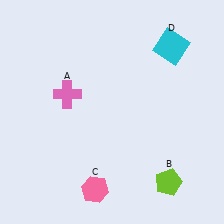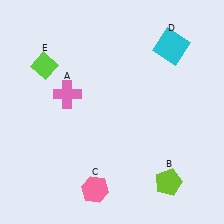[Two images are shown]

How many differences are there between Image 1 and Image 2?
There is 1 difference between the two images.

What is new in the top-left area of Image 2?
A lime diamond (E) was added in the top-left area of Image 2.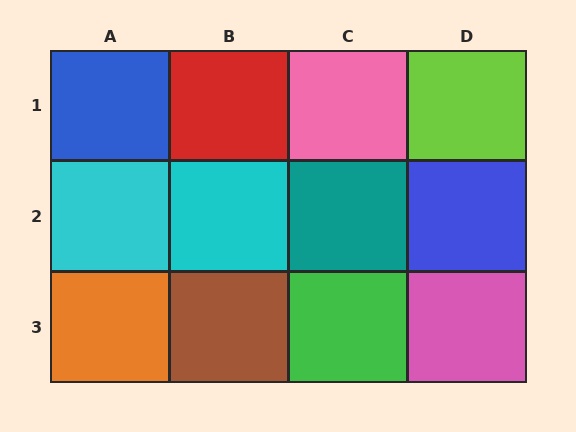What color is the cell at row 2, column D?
Blue.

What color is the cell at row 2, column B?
Cyan.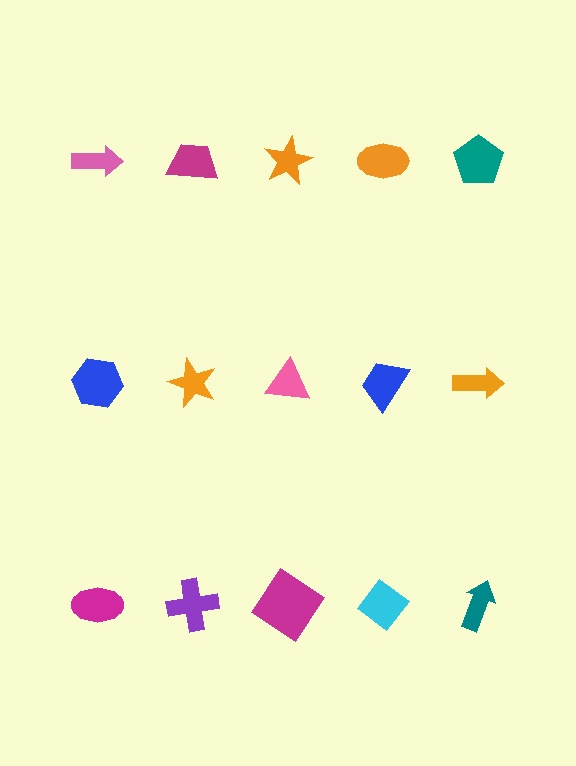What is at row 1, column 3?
An orange star.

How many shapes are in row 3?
5 shapes.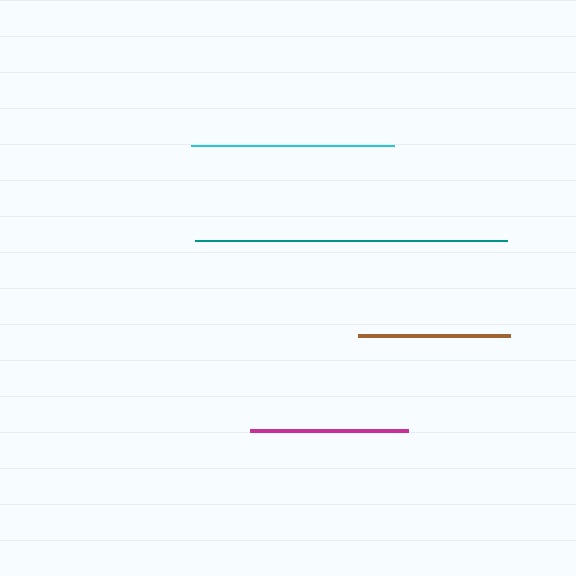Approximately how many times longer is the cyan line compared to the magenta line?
The cyan line is approximately 1.3 times the length of the magenta line.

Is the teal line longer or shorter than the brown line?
The teal line is longer than the brown line.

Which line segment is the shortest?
The brown line is the shortest at approximately 152 pixels.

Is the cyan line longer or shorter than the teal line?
The teal line is longer than the cyan line.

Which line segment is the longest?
The teal line is the longest at approximately 311 pixels.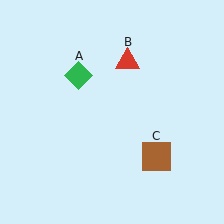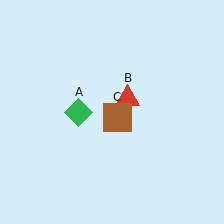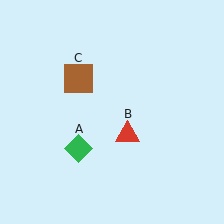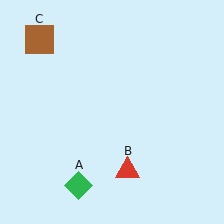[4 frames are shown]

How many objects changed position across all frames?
3 objects changed position: green diamond (object A), red triangle (object B), brown square (object C).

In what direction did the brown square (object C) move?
The brown square (object C) moved up and to the left.